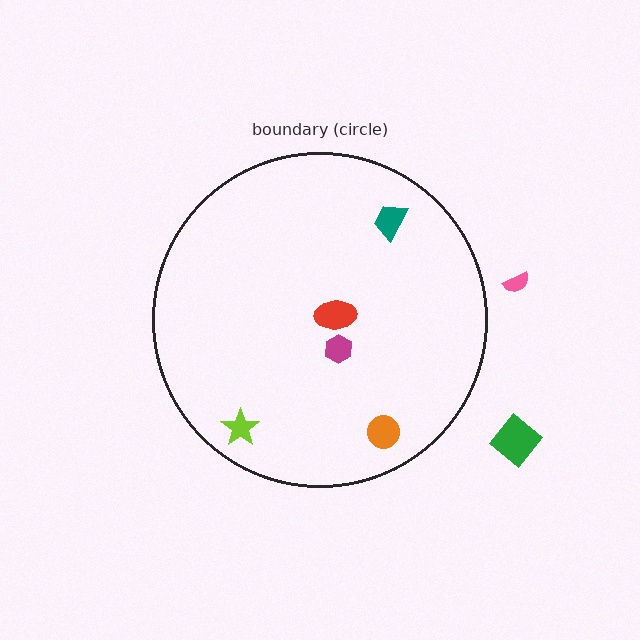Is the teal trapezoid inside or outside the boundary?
Inside.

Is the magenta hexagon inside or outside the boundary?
Inside.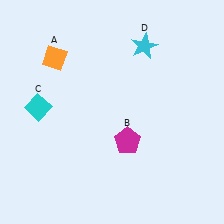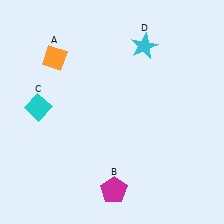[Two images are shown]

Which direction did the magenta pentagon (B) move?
The magenta pentagon (B) moved down.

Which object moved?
The magenta pentagon (B) moved down.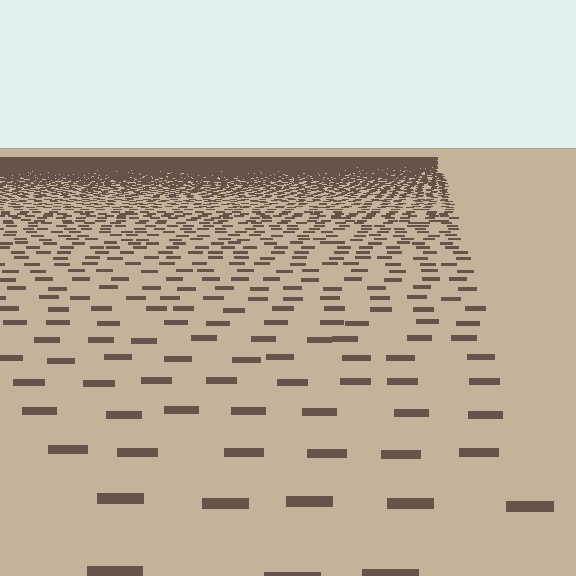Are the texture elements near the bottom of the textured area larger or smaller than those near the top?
Larger. Near the bottom, elements are closer to the viewer and appear at a bigger on-screen size.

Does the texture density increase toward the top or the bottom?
Density increases toward the top.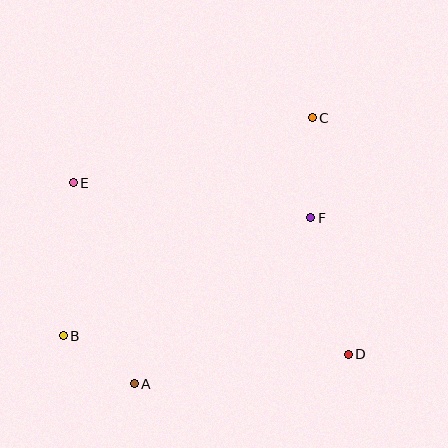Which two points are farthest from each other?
Points B and C are farthest from each other.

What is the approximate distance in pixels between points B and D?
The distance between B and D is approximately 285 pixels.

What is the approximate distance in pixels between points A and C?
The distance between A and C is approximately 320 pixels.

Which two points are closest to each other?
Points A and B are closest to each other.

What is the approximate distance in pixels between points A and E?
The distance between A and E is approximately 210 pixels.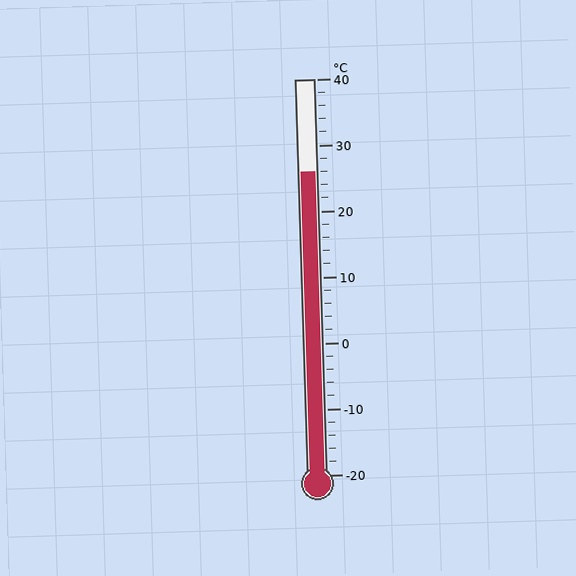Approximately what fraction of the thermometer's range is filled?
The thermometer is filled to approximately 75% of its range.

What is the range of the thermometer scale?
The thermometer scale ranges from -20°C to 40°C.